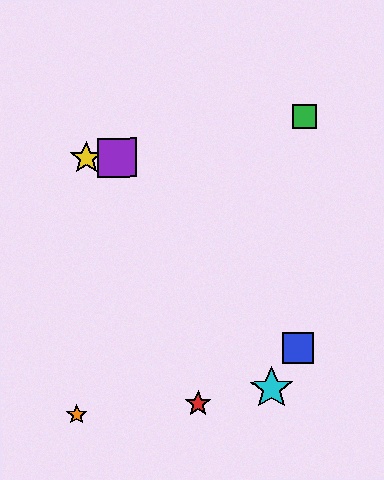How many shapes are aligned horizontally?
2 shapes (the yellow star, the purple square) are aligned horizontally.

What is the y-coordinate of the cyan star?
The cyan star is at y≈389.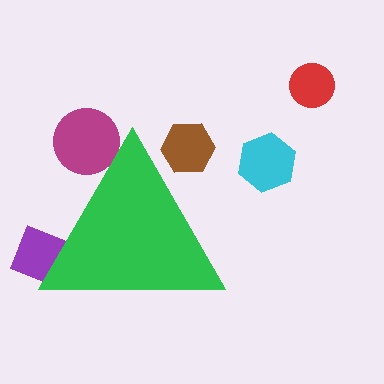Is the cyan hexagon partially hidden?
No, the cyan hexagon is fully visible.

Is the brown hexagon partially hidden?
Yes, the brown hexagon is partially hidden behind the green triangle.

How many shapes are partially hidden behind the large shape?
3 shapes are partially hidden.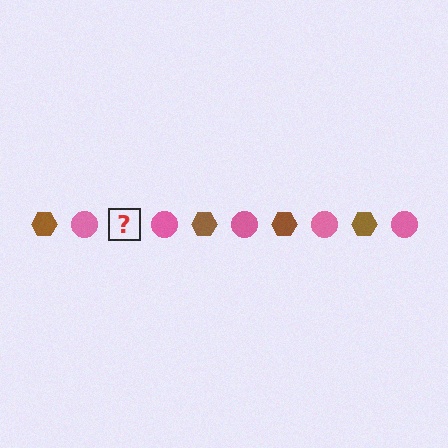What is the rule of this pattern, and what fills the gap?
The rule is that the pattern alternates between brown hexagon and pink circle. The gap should be filled with a brown hexagon.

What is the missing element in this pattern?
The missing element is a brown hexagon.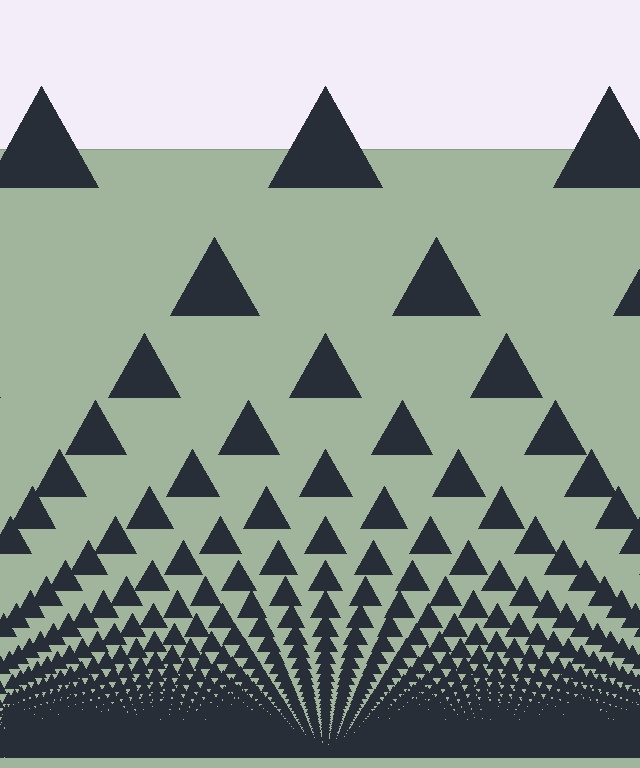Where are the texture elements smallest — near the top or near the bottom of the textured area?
Near the bottom.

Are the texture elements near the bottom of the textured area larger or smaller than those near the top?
Smaller. The gradient is inverted — elements near the bottom are smaller and denser.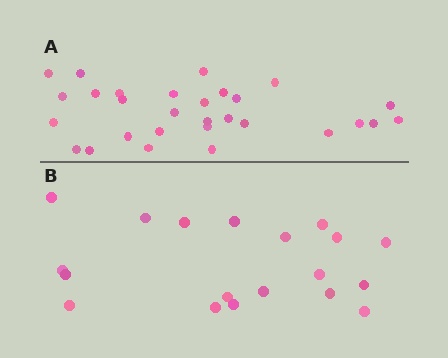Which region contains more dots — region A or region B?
Region A (the top region) has more dots.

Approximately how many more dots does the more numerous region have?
Region A has roughly 10 or so more dots than region B.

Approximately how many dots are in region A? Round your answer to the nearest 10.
About 30 dots. (The exact count is 29, which rounds to 30.)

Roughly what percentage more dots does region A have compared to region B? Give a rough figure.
About 55% more.